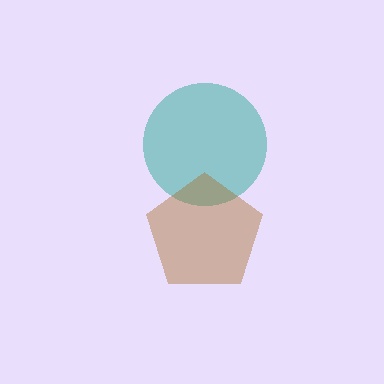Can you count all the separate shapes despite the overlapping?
Yes, there are 2 separate shapes.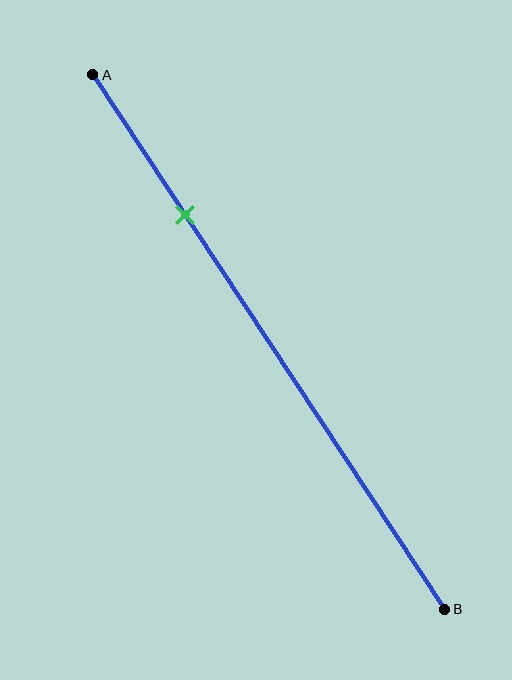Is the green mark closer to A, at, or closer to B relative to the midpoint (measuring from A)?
The green mark is closer to point A than the midpoint of segment AB.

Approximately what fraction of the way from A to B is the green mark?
The green mark is approximately 25% of the way from A to B.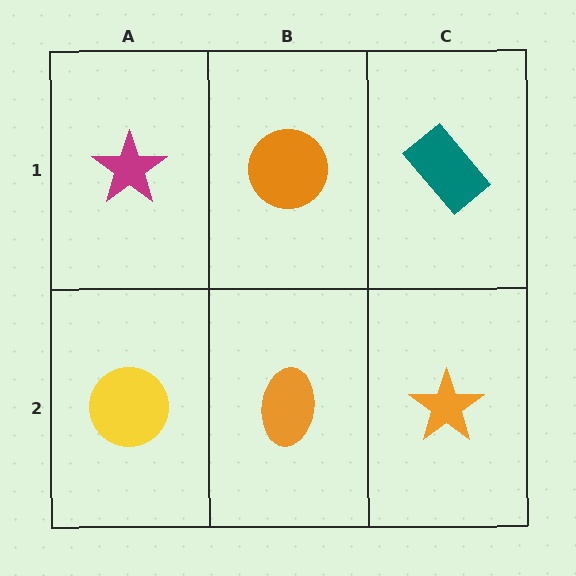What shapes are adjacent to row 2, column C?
A teal rectangle (row 1, column C), an orange ellipse (row 2, column B).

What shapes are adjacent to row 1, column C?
An orange star (row 2, column C), an orange circle (row 1, column B).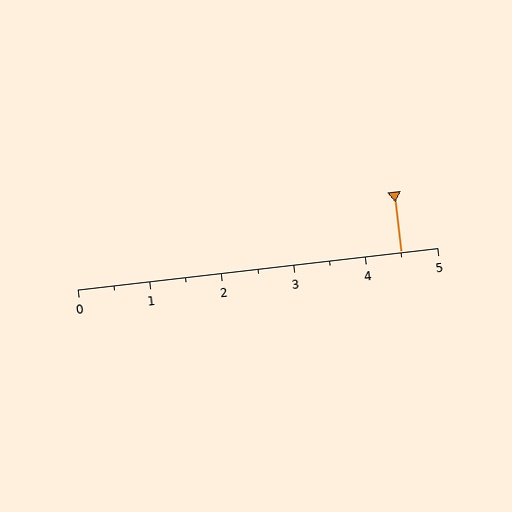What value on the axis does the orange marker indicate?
The marker indicates approximately 4.5.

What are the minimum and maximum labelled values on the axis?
The axis runs from 0 to 5.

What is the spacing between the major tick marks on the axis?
The major ticks are spaced 1 apart.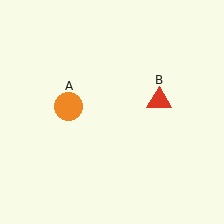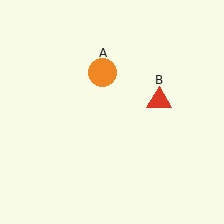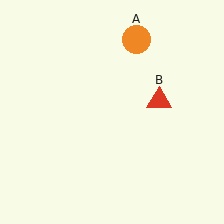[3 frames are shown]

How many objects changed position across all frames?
1 object changed position: orange circle (object A).